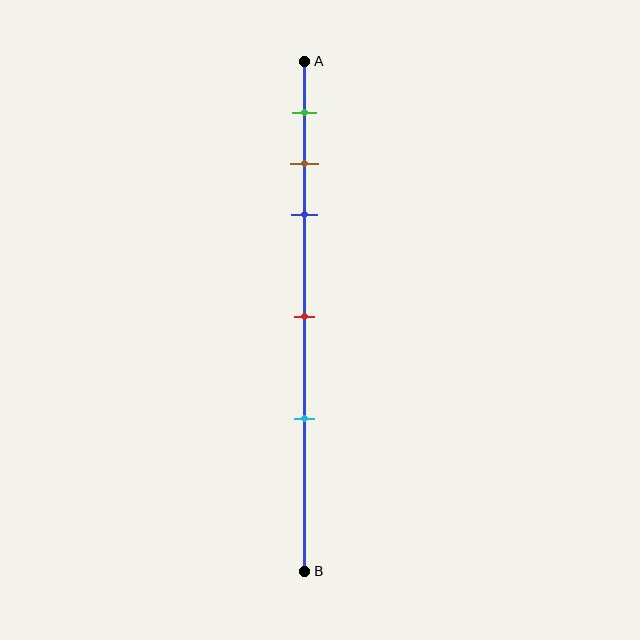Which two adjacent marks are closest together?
The brown and blue marks are the closest adjacent pair.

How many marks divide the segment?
There are 5 marks dividing the segment.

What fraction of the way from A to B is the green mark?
The green mark is approximately 10% (0.1) of the way from A to B.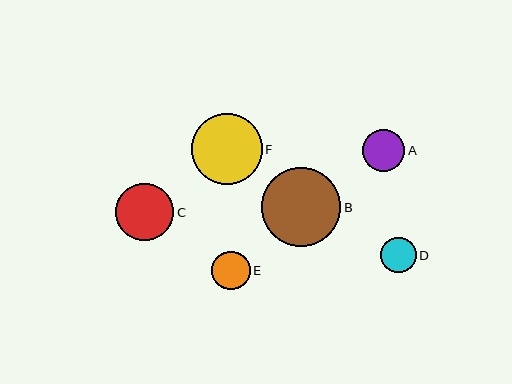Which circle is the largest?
Circle B is the largest with a size of approximately 79 pixels.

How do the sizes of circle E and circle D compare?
Circle E and circle D are approximately the same size.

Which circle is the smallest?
Circle D is the smallest with a size of approximately 36 pixels.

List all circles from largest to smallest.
From largest to smallest: B, F, C, A, E, D.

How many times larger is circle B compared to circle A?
Circle B is approximately 1.9 times the size of circle A.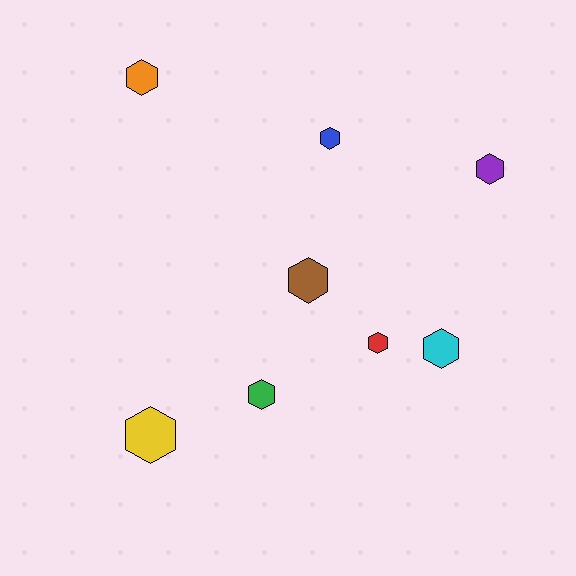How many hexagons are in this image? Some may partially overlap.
There are 8 hexagons.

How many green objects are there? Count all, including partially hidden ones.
There is 1 green object.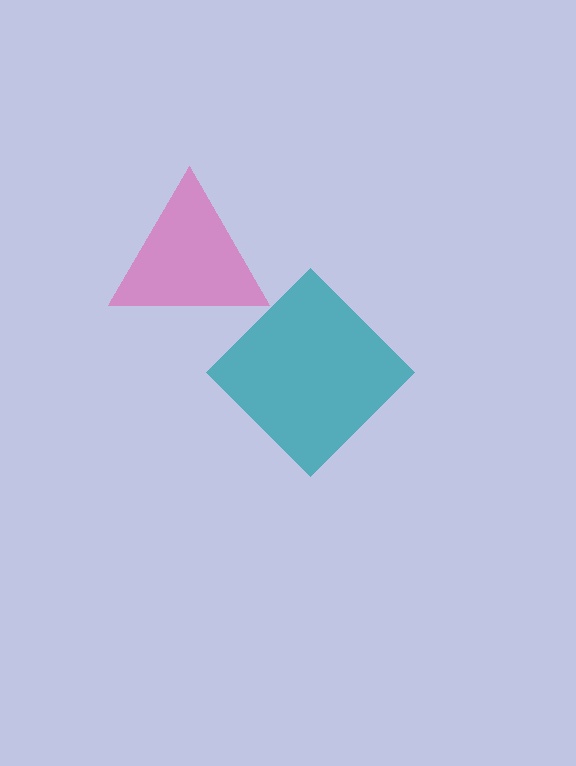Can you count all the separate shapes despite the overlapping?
Yes, there are 2 separate shapes.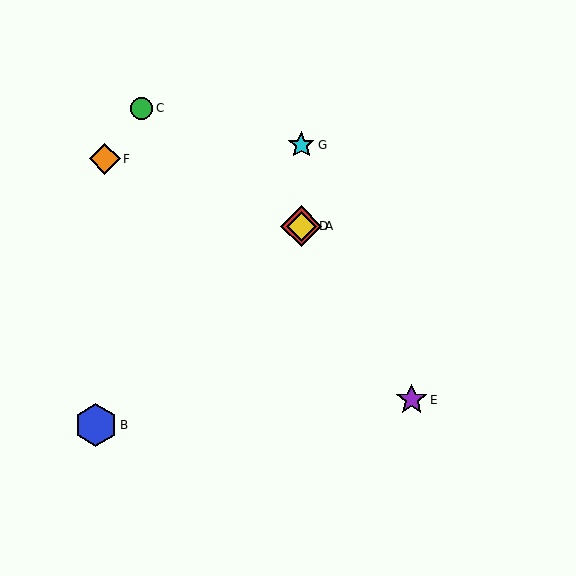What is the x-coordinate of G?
Object G is at x≈301.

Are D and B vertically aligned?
No, D is at x≈301 and B is at x≈96.